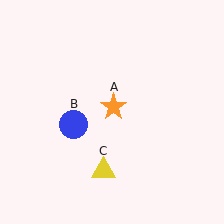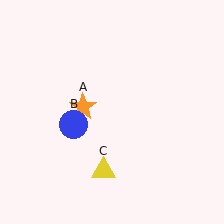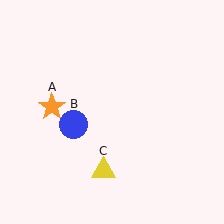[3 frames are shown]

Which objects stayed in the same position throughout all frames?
Blue circle (object B) and yellow triangle (object C) remained stationary.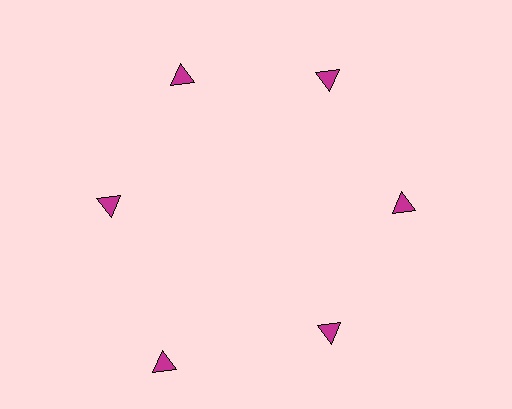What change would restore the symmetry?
The symmetry would be restored by moving it inward, back onto the ring so that all 6 triangles sit at equal angles and equal distance from the center.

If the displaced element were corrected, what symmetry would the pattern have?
It would have 6-fold rotational symmetry — the pattern would map onto itself every 60 degrees.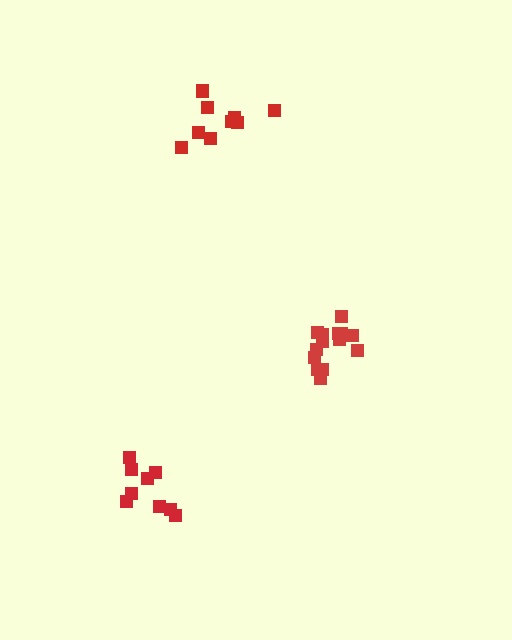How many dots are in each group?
Group 1: 14 dots, Group 2: 11 dots, Group 3: 9 dots (34 total).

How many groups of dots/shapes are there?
There are 3 groups.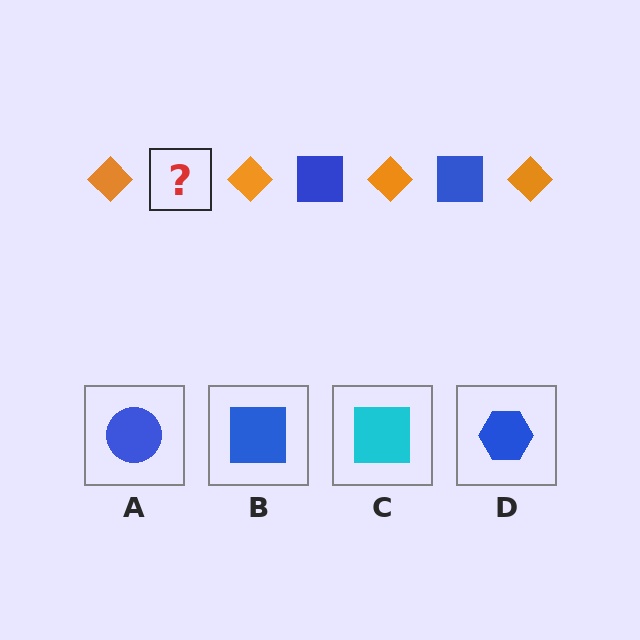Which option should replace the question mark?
Option B.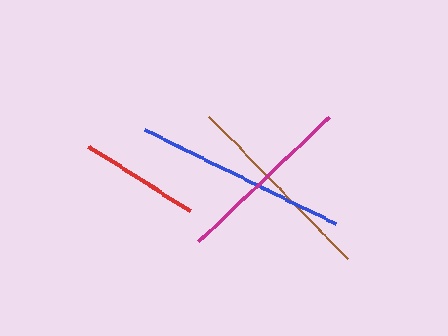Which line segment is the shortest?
The red line is the shortest at approximately 120 pixels.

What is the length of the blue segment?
The blue segment is approximately 212 pixels long.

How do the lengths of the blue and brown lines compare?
The blue and brown lines are approximately the same length.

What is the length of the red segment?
The red segment is approximately 120 pixels long.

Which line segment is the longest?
The blue line is the longest at approximately 212 pixels.